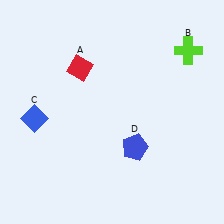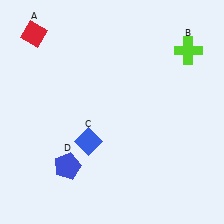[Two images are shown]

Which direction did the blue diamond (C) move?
The blue diamond (C) moved right.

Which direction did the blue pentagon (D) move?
The blue pentagon (D) moved left.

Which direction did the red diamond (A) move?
The red diamond (A) moved left.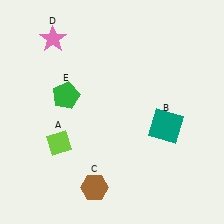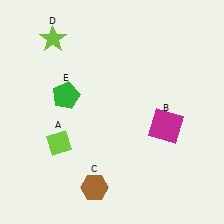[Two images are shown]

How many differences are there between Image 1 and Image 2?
There are 2 differences between the two images.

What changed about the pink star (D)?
In Image 1, D is pink. In Image 2, it changed to lime.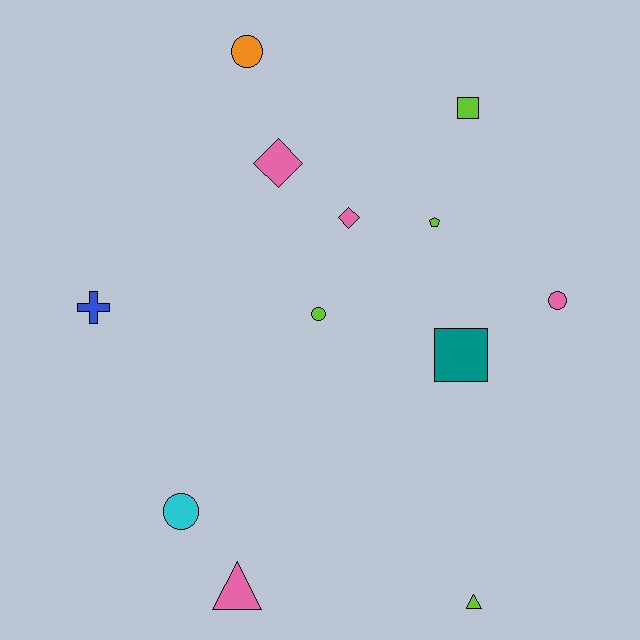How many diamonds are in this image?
There are 2 diamonds.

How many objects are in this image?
There are 12 objects.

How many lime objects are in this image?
There are 4 lime objects.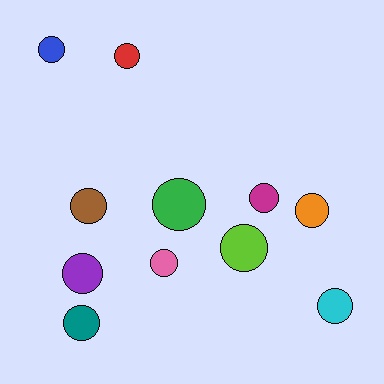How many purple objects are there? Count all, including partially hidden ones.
There is 1 purple object.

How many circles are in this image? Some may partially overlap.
There are 11 circles.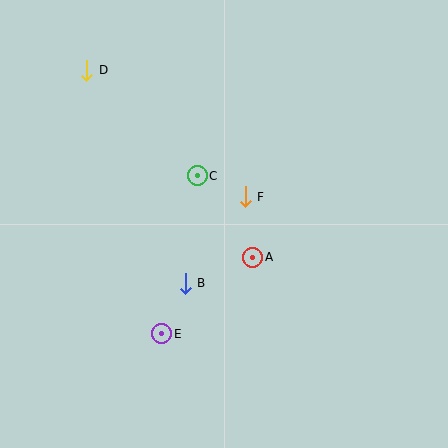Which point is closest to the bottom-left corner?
Point E is closest to the bottom-left corner.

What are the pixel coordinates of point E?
Point E is at (162, 334).